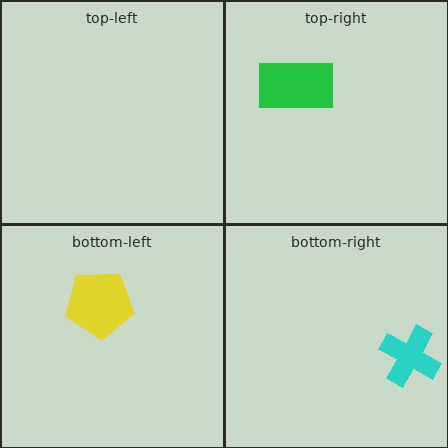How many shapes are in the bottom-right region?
1.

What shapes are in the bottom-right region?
The cyan cross.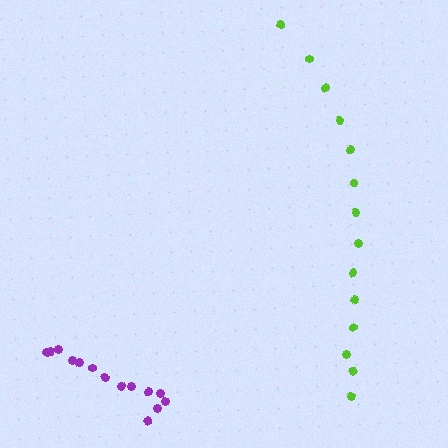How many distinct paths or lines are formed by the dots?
There are 2 distinct paths.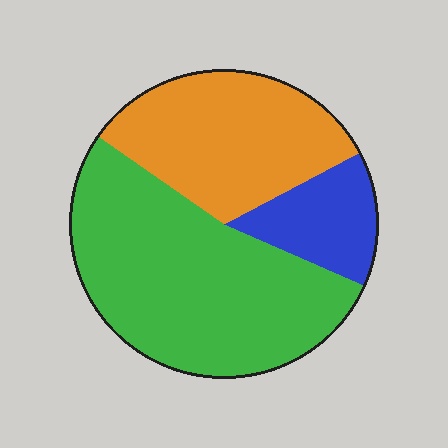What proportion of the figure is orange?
Orange takes up about one third (1/3) of the figure.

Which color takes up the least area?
Blue, at roughly 15%.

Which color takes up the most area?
Green, at roughly 55%.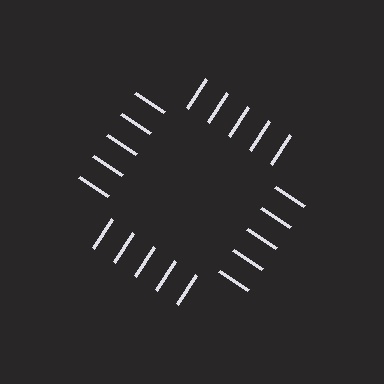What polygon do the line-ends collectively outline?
An illusory square — the line segments terminate on its edges but no continuous stroke is drawn.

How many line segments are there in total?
20 — 5 along each of the 4 edges.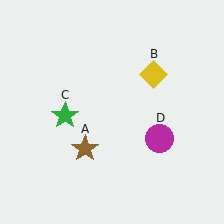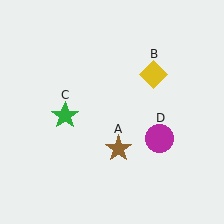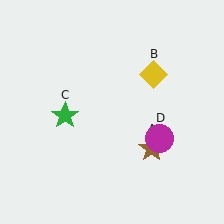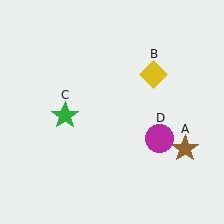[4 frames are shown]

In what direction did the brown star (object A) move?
The brown star (object A) moved right.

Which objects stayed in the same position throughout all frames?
Yellow diamond (object B) and green star (object C) and magenta circle (object D) remained stationary.